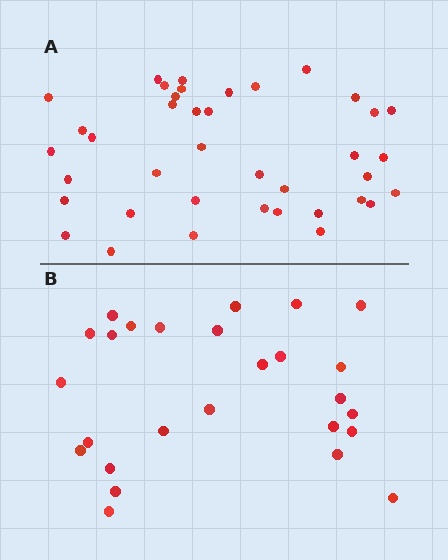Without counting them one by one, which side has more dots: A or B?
Region A (the top region) has more dots.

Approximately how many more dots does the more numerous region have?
Region A has approximately 15 more dots than region B.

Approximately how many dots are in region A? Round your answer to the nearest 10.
About 40 dots. (The exact count is 39, which rounds to 40.)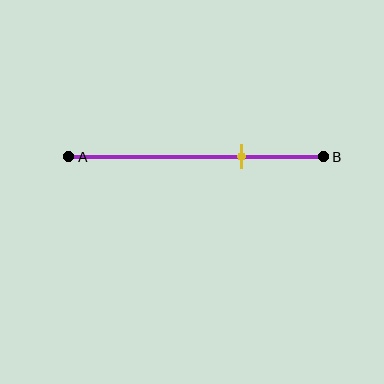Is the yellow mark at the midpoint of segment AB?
No, the mark is at about 70% from A, not at the 50% midpoint.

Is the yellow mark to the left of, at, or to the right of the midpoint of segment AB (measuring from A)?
The yellow mark is to the right of the midpoint of segment AB.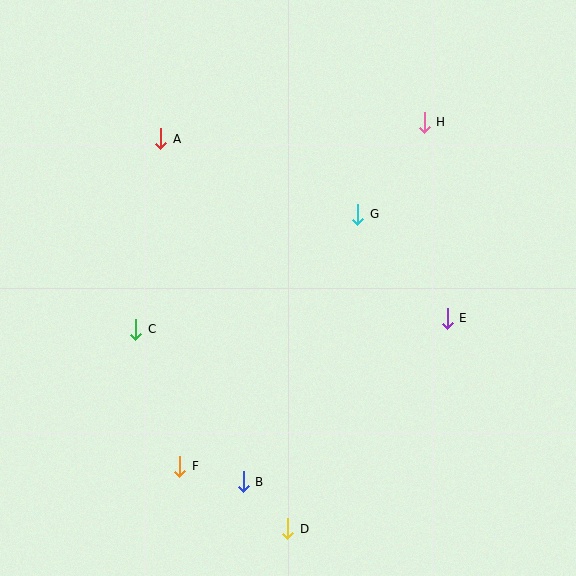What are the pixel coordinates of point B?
Point B is at (243, 482).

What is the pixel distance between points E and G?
The distance between E and G is 137 pixels.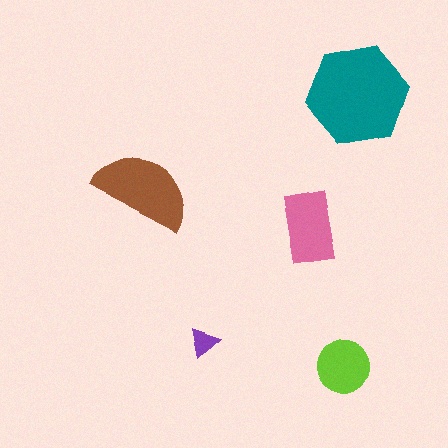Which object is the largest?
The teal hexagon.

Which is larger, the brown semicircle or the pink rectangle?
The brown semicircle.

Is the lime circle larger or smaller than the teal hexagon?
Smaller.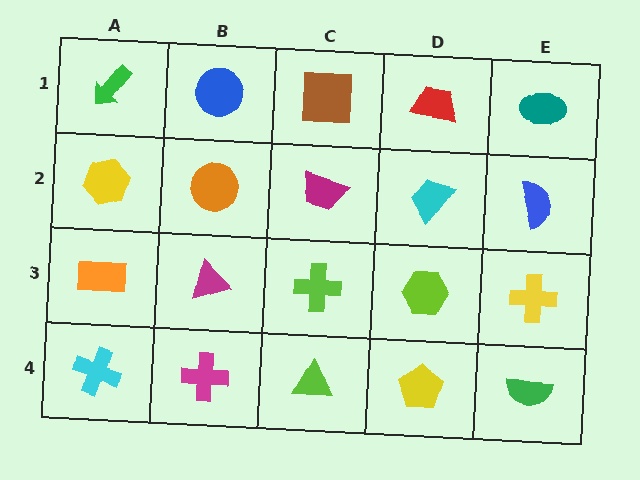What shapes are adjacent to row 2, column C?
A brown square (row 1, column C), a lime cross (row 3, column C), an orange circle (row 2, column B), a cyan trapezoid (row 2, column D).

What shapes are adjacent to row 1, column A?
A yellow hexagon (row 2, column A), a blue circle (row 1, column B).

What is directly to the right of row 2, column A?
An orange circle.